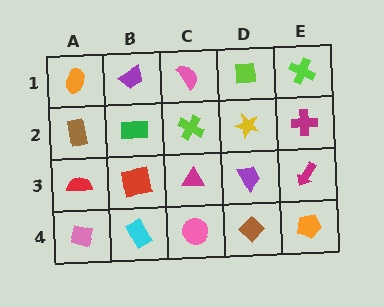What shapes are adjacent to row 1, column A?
A brown rectangle (row 2, column A), a purple trapezoid (row 1, column B).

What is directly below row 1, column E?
A magenta cross.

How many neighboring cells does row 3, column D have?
4.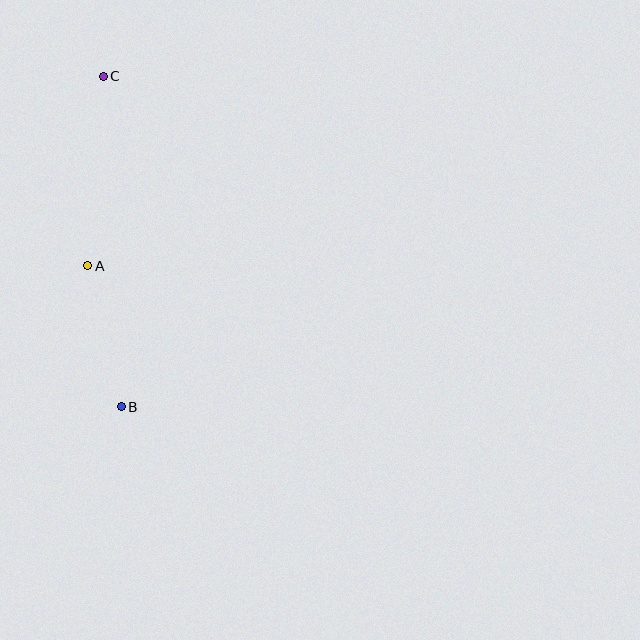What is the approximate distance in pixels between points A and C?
The distance between A and C is approximately 190 pixels.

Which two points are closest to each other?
Points A and B are closest to each other.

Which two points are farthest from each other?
Points B and C are farthest from each other.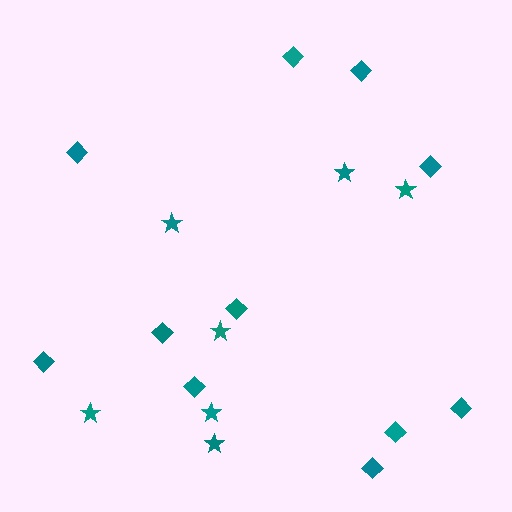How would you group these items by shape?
There are 2 groups: one group of diamonds (11) and one group of stars (7).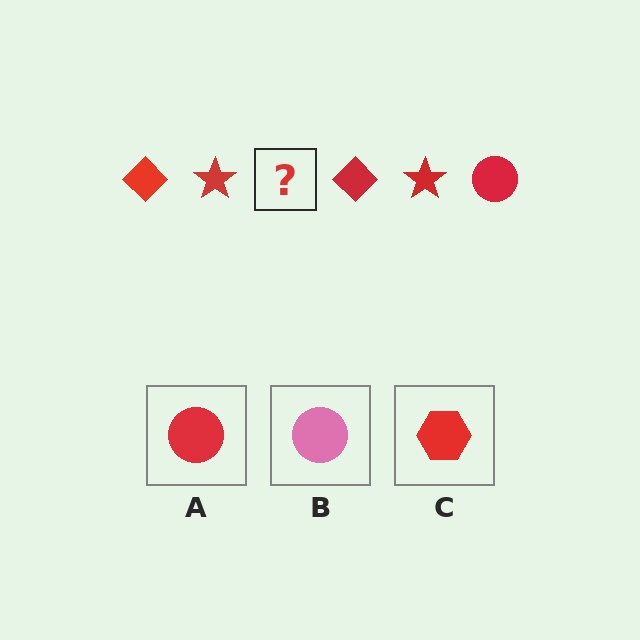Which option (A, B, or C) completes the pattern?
A.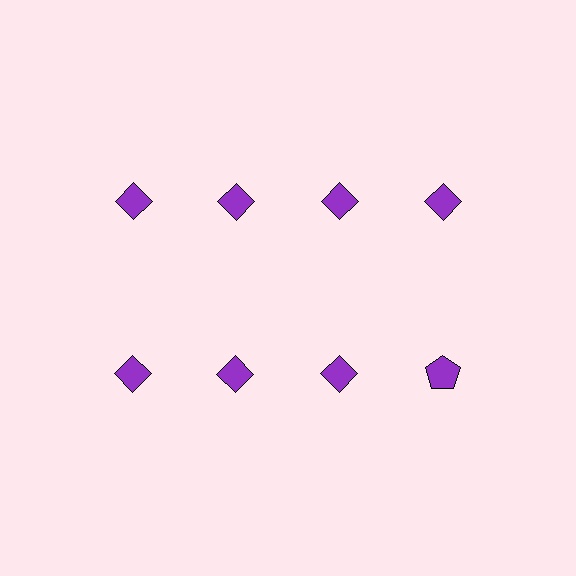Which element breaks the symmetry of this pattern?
The purple pentagon in the second row, second from right column breaks the symmetry. All other shapes are purple diamonds.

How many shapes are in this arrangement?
There are 8 shapes arranged in a grid pattern.